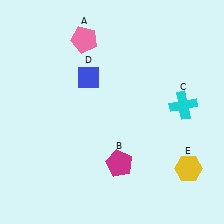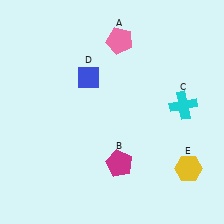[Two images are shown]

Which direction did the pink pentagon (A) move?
The pink pentagon (A) moved right.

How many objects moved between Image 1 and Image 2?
1 object moved between the two images.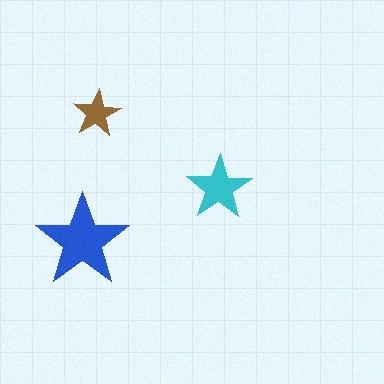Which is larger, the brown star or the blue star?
The blue one.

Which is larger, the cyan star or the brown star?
The cyan one.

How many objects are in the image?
There are 3 objects in the image.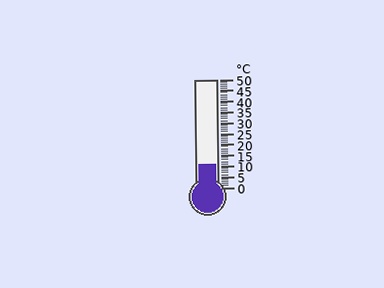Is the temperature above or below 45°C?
The temperature is below 45°C.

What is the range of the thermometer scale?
The thermometer scale ranges from 0°C to 50°C.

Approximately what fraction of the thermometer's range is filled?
The thermometer is filled to approximately 20% of its range.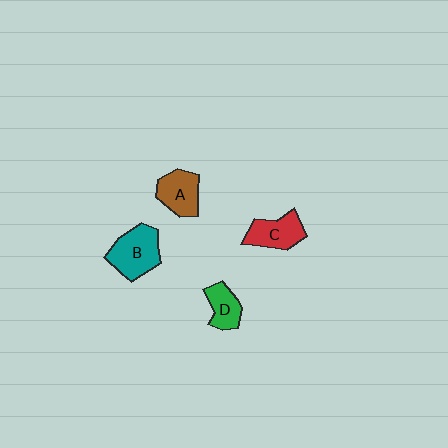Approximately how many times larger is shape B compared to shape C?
Approximately 1.3 times.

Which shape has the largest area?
Shape B (teal).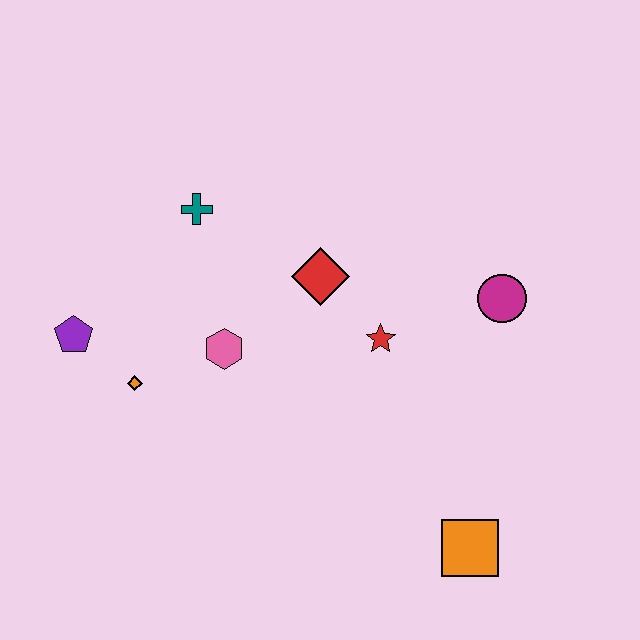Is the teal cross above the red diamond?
Yes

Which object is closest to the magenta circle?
The red star is closest to the magenta circle.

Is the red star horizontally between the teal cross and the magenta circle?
Yes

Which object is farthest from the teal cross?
The orange square is farthest from the teal cross.